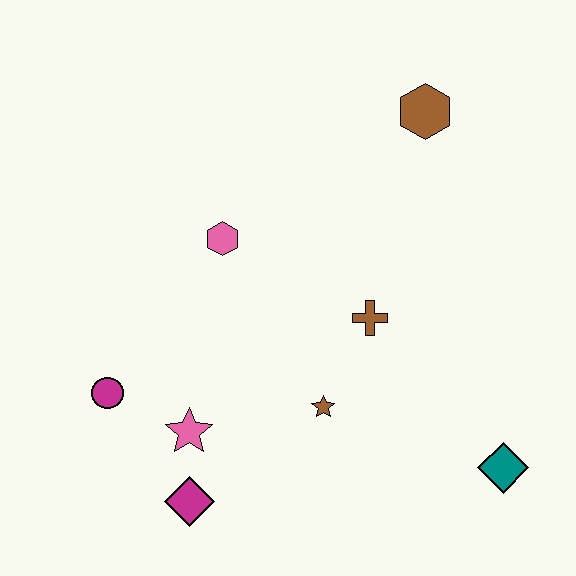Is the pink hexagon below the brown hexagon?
Yes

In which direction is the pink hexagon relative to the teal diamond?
The pink hexagon is to the left of the teal diamond.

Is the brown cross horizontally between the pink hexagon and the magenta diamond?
No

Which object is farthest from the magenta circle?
The brown hexagon is farthest from the magenta circle.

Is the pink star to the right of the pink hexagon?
No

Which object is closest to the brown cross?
The brown star is closest to the brown cross.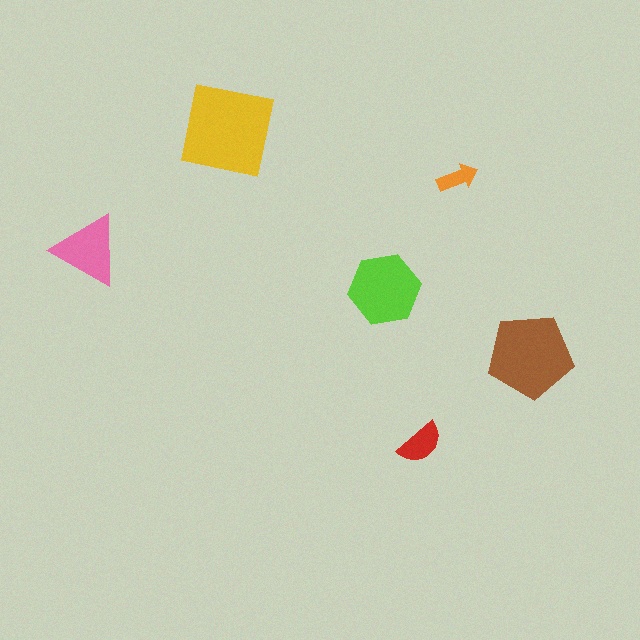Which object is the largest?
The yellow square.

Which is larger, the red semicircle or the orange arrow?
The red semicircle.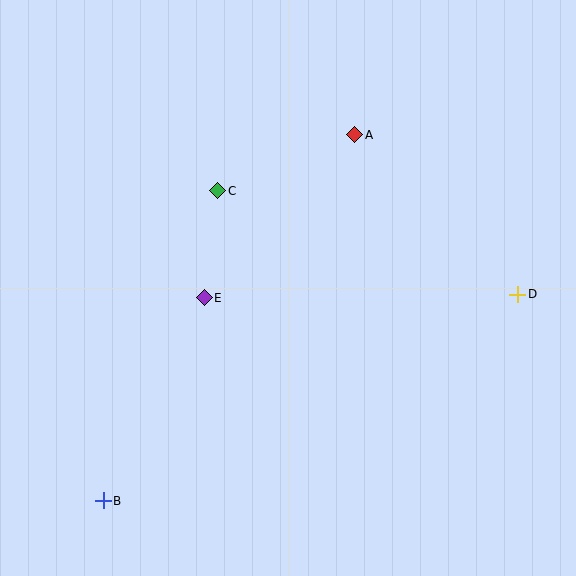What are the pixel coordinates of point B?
Point B is at (103, 501).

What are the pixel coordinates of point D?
Point D is at (518, 294).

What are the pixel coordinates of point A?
Point A is at (355, 135).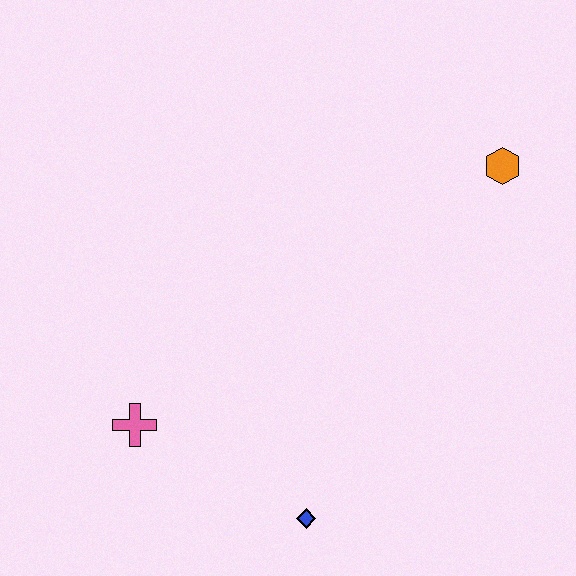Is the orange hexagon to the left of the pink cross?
No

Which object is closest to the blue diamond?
The pink cross is closest to the blue diamond.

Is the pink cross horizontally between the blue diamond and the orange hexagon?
No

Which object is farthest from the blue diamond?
The orange hexagon is farthest from the blue diamond.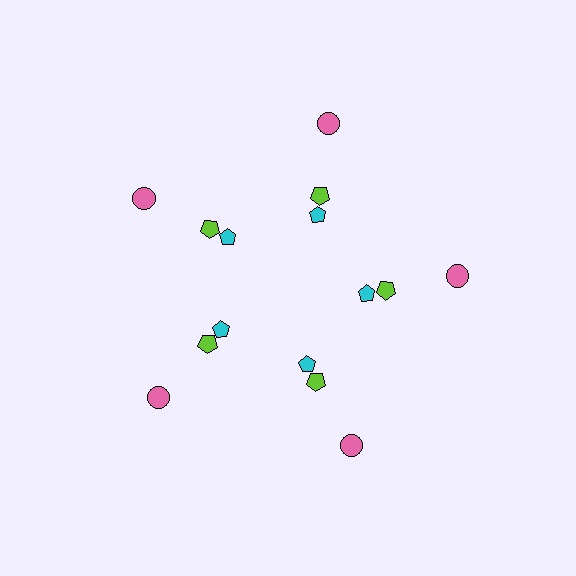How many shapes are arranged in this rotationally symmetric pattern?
There are 15 shapes, arranged in 5 groups of 3.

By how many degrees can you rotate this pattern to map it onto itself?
The pattern maps onto itself every 72 degrees of rotation.